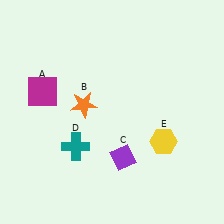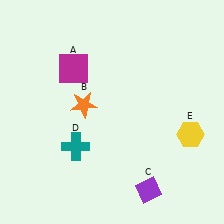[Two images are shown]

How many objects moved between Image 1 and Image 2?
3 objects moved between the two images.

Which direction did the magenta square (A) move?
The magenta square (A) moved right.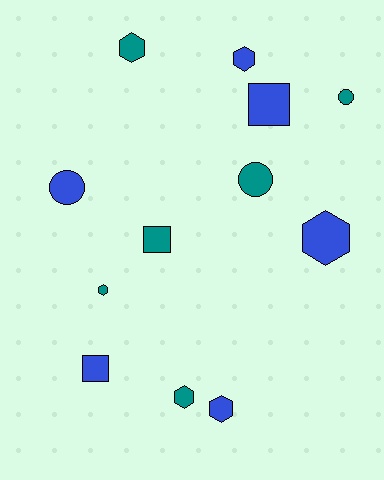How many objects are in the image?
There are 12 objects.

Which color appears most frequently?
Teal, with 6 objects.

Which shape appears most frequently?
Hexagon, with 6 objects.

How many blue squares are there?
There are 2 blue squares.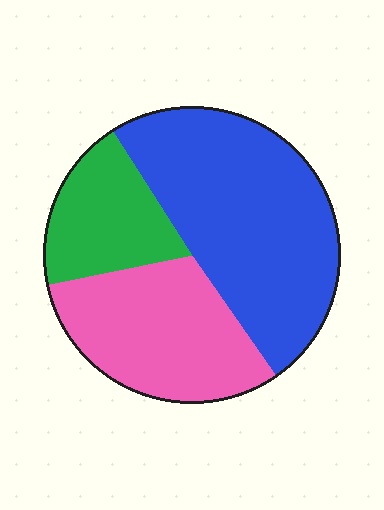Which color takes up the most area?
Blue, at roughly 50%.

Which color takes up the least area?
Green, at roughly 20%.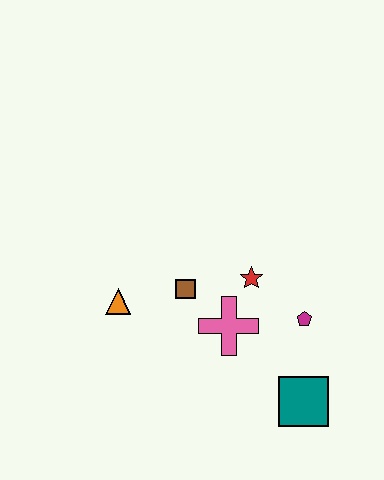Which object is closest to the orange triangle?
The brown square is closest to the orange triangle.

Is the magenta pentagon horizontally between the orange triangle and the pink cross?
No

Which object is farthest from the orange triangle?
The teal square is farthest from the orange triangle.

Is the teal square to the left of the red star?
No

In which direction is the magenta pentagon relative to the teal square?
The magenta pentagon is above the teal square.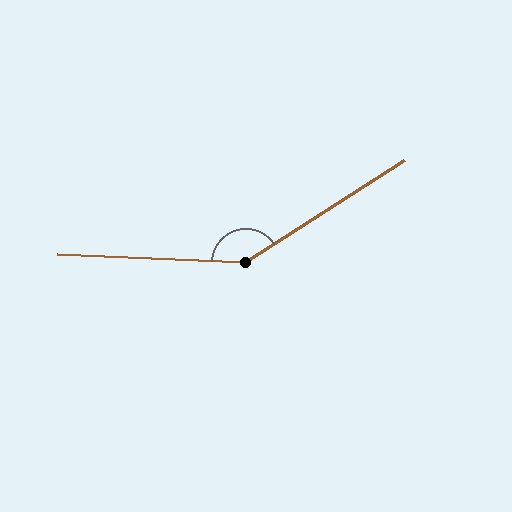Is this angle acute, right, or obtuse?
It is obtuse.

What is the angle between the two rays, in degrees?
Approximately 145 degrees.